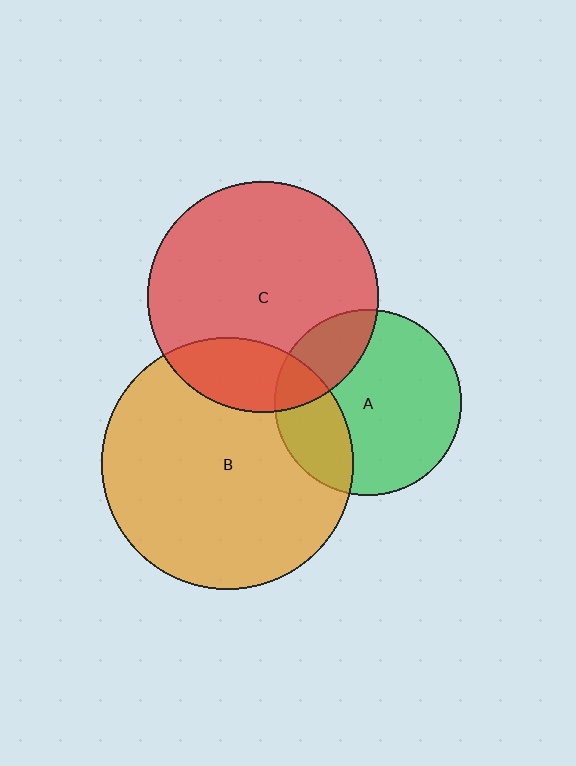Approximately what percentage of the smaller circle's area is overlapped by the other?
Approximately 20%.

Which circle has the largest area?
Circle B (orange).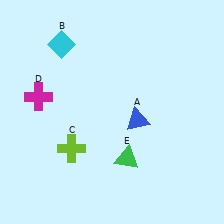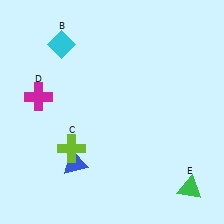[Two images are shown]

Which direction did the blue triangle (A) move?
The blue triangle (A) moved left.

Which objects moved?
The objects that moved are: the blue triangle (A), the green triangle (E).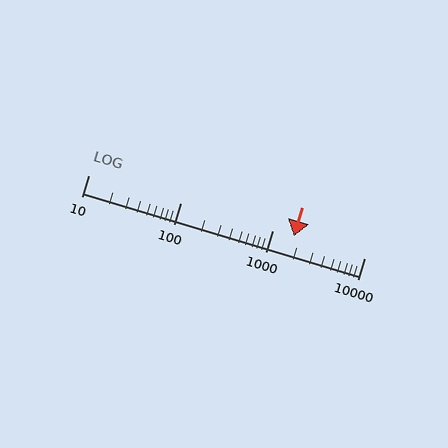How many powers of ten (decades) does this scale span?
The scale spans 3 decades, from 10 to 10000.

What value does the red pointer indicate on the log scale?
The pointer indicates approximately 1700.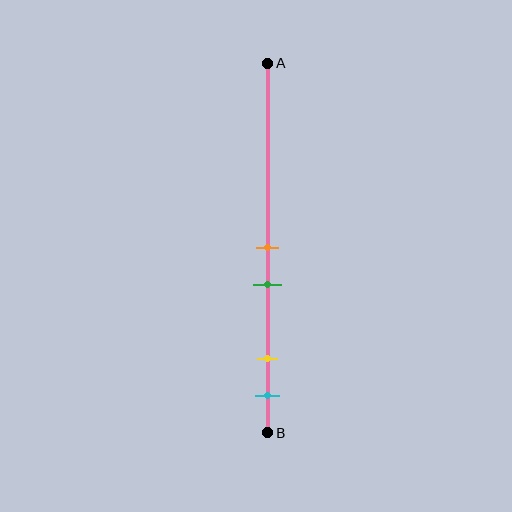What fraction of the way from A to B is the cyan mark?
The cyan mark is approximately 90% (0.9) of the way from A to B.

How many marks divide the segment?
There are 4 marks dividing the segment.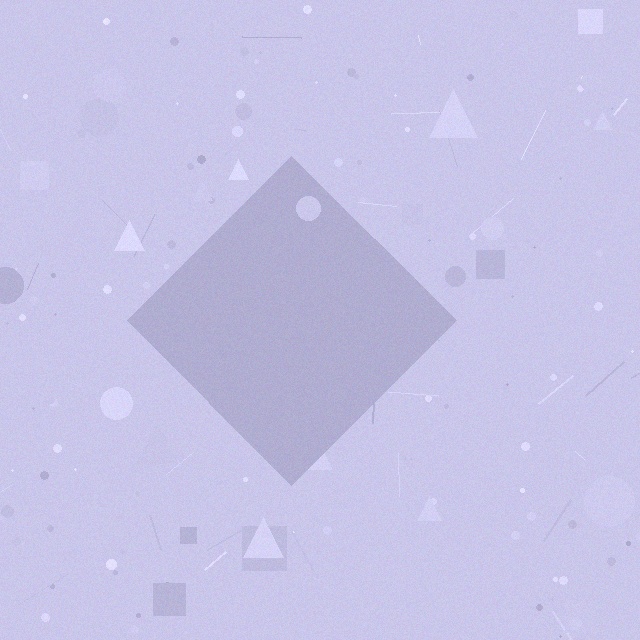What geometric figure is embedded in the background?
A diamond is embedded in the background.